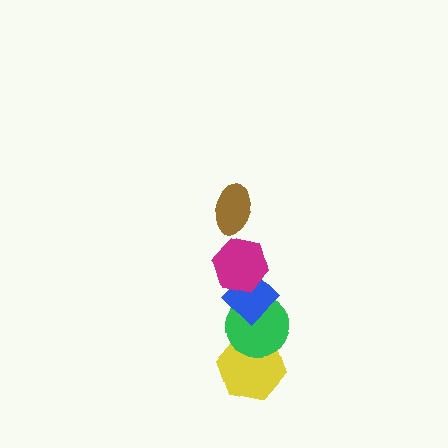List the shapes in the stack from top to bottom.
From top to bottom: the brown ellipse, the magenta hexagon, the blue diamond, the green circle, the yellow hexagon.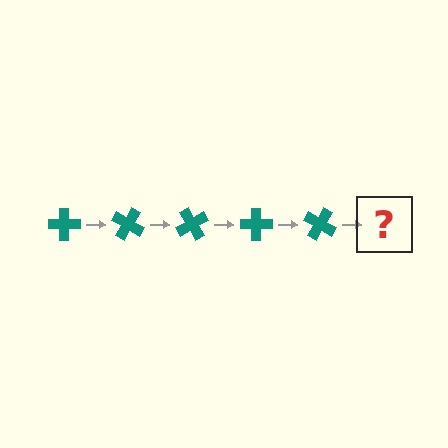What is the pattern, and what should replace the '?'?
The pattern is that the cross rotates 30 degrees each step. The '?' should be a teal cross rotated 150 degrees.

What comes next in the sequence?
The next element should be a teal cross rotated 150 degrees.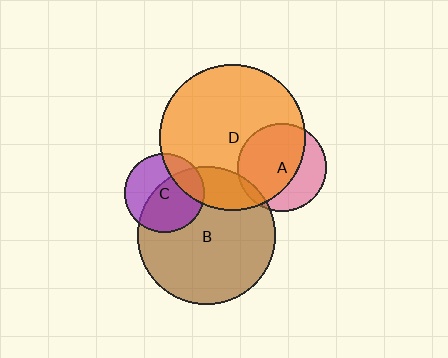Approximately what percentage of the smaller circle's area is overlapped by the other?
Approximately 5%.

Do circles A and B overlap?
Yes.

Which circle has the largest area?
Circle D (orange).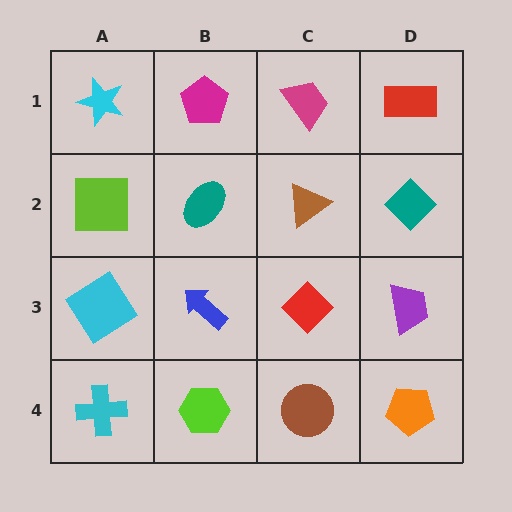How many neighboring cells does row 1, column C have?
3.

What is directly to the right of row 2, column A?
A teal ellipse.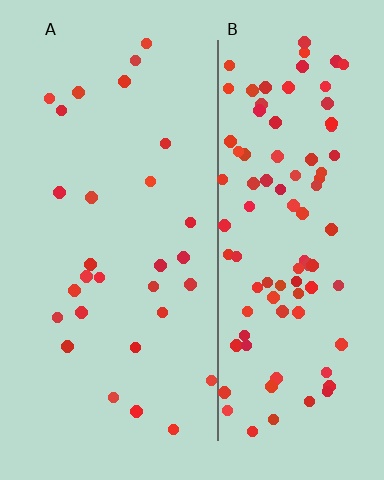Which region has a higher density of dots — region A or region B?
B (the right).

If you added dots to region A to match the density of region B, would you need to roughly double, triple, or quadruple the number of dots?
Approximately triple.